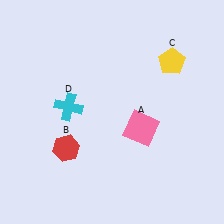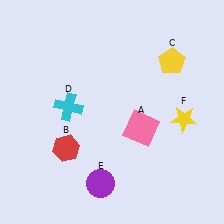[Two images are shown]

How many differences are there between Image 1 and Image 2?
There are 2 differences between the two images.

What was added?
A purple circle (E), a yellow star (F) were added in Image 2.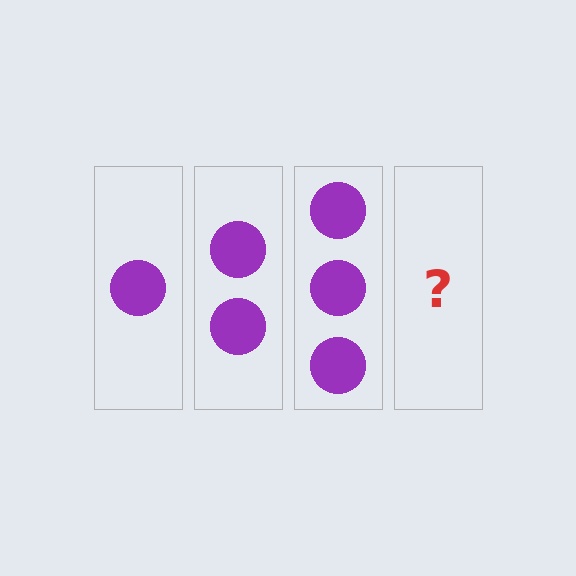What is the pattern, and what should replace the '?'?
The pattern is that each step adds one more circle. The '?' should be 4 circles.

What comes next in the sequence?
The next element should be 4 circles.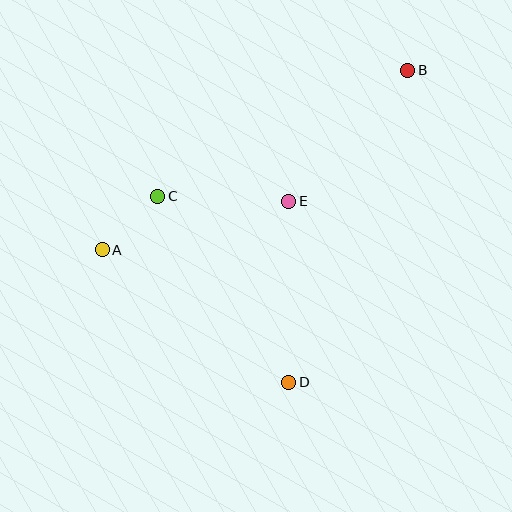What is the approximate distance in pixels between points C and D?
The distance between C and D is approximately 228 pixels.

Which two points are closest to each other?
Points A and C are closest to each other.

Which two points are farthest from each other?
Points A and B are farthest from each other.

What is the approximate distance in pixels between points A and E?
The distance between A and E is approximately 193 pixels.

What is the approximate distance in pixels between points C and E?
The distance between C and E is approximately 131 pixels.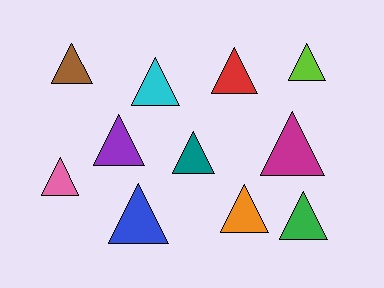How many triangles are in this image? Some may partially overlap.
There are 11 triangles.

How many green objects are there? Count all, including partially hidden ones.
There is 1 green object.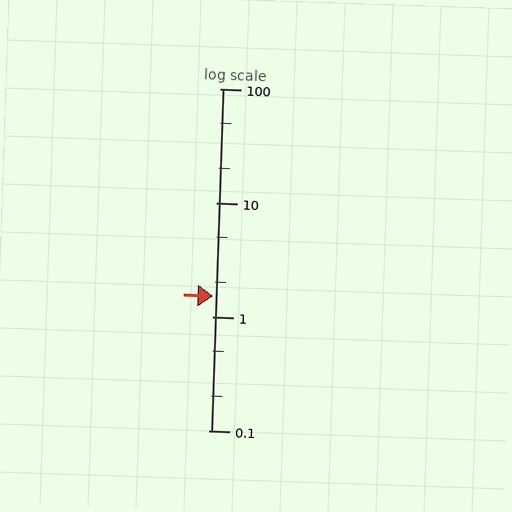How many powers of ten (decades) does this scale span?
The scale spans 3 decades, from 0.1 to 100.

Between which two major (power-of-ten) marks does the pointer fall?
The pointer is between 1 and 10.